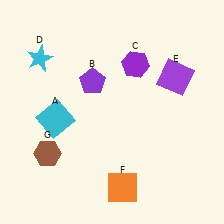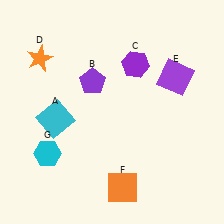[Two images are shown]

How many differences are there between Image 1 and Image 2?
There are 2 differences between the two images.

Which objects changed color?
D changed from cyan to orange. G changed from brown to cyan.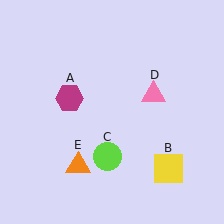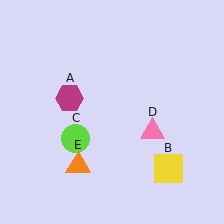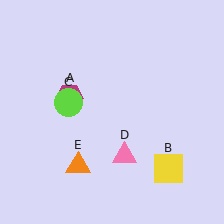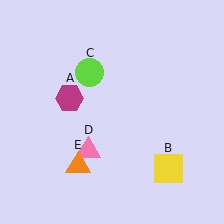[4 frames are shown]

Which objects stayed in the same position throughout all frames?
Magenta hexagon (object A) and yellow square (object B) and orange triangle (object E) remained stationary.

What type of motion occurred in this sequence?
The lime circle (object C), pink triangle (object D) rotated clockwise around the center of the scene.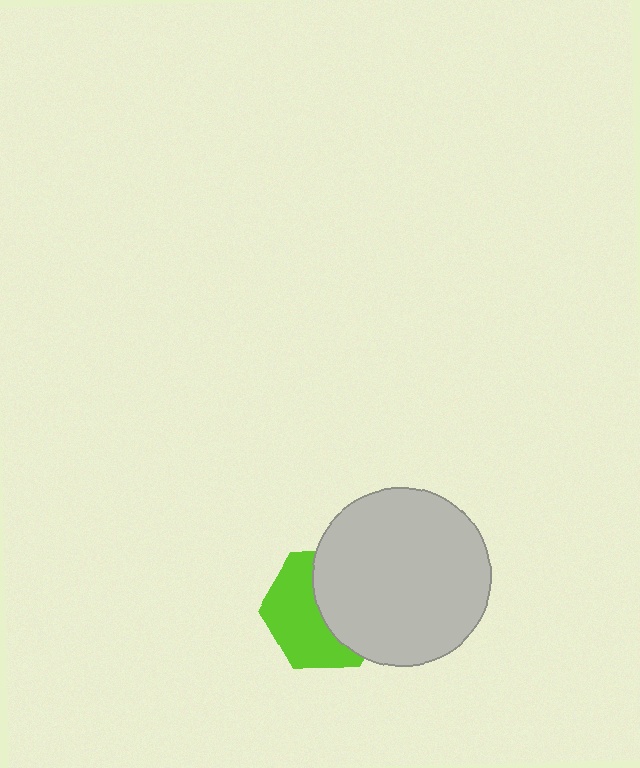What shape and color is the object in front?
The object in front is a light gray circle.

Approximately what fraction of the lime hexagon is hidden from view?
Roughly 49% of the lime hexagon is hidden behind the light gray circle.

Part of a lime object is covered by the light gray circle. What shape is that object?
It is a hexagon.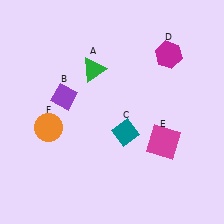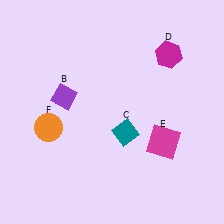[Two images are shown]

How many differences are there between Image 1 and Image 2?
There is 1 difference between the two images.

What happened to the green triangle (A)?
The green triangle (A) was removed in Image 2. It was in the top-left area of Image 1.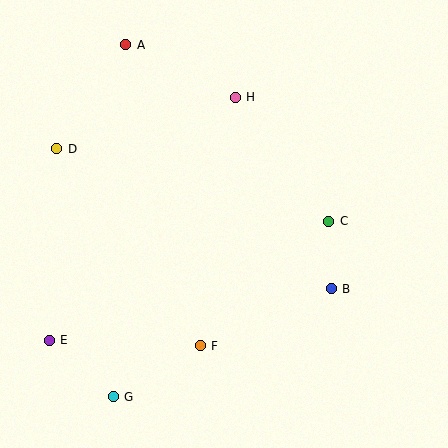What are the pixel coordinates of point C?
Point C is at (329, 221).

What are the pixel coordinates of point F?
Point F is at (200, 346).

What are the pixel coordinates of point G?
Point G is at (113, 397).